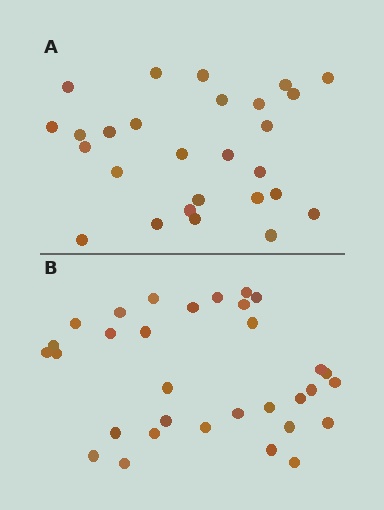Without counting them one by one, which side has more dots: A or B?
Region B (the bottom region) has more dots.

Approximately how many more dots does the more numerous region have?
Region B has about 5 more dots than region A.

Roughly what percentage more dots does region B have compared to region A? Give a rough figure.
About 20% more.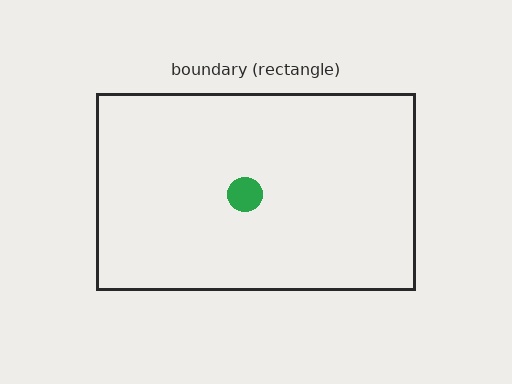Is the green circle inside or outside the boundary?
Inside.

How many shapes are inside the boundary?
1 inside, 0 outside.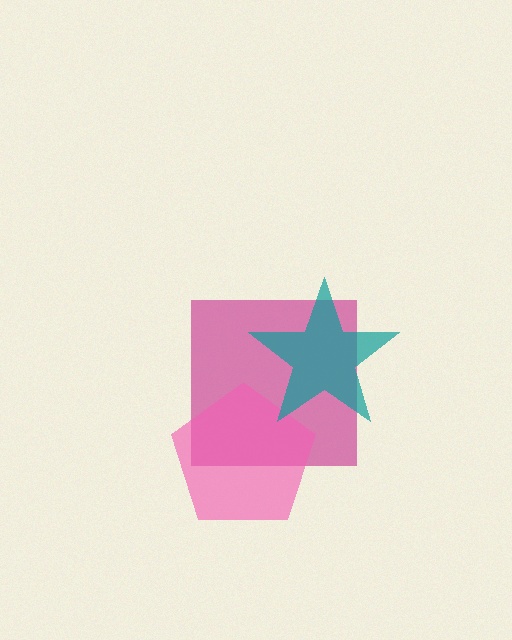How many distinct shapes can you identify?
There are 3 distinct shapes: a magenta square, a pink pentagon, a teal star.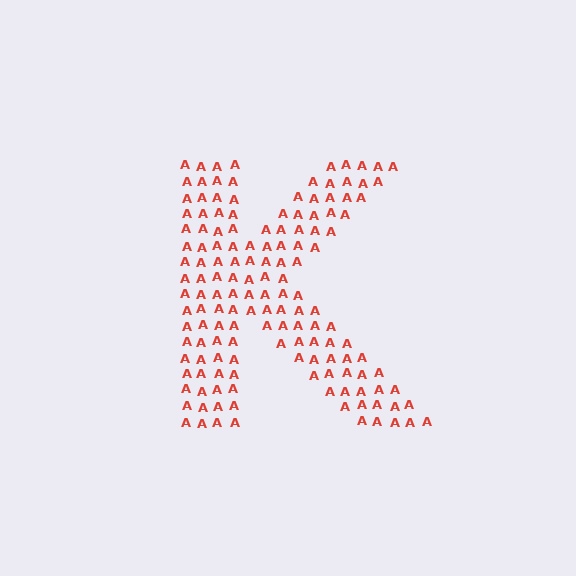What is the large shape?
The large shape is the letter K.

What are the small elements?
The small elements are letter A's.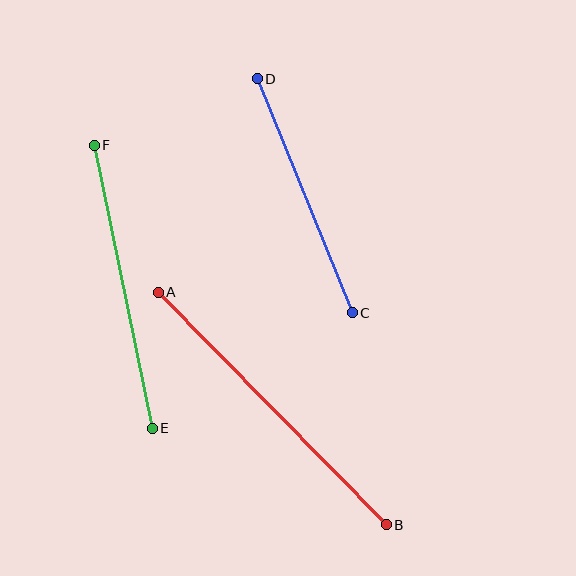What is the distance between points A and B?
The distance is approximately 325 pixels.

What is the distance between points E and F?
The distance is approximately 289 pixels.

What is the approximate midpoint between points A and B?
The midpoint is at approximately (272, 408) pixels.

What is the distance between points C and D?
The distance is approximately 253 pixels.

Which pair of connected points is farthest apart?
Points A and B are farthest apart.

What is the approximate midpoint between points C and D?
The midpoint is at approximately (305, 196) pixels.